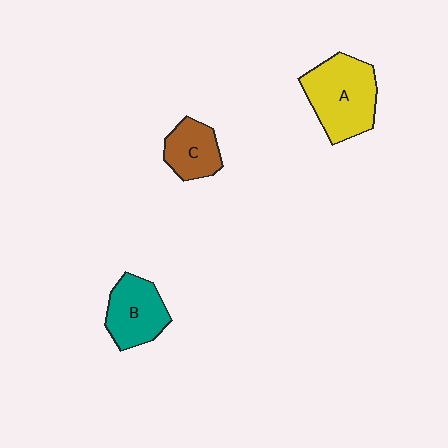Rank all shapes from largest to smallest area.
From largest to smallest: A (yellow), B (teal), C (brown).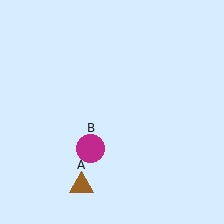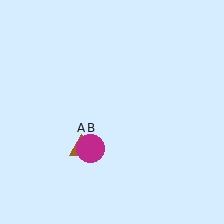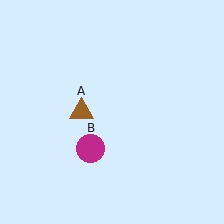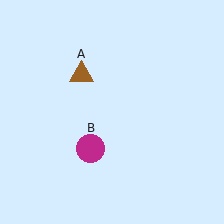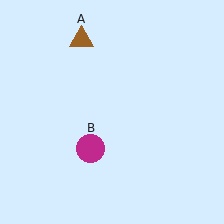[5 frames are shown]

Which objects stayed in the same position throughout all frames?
Magenta circle (object B) remained stationary.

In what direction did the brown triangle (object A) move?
The brown triangle (object A) moved up.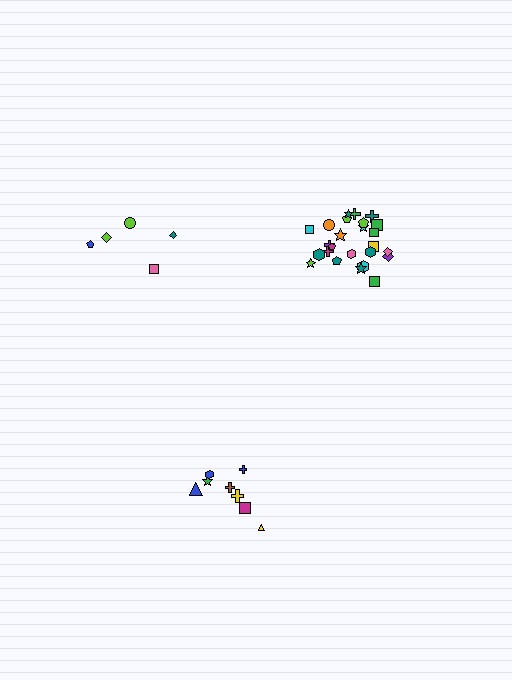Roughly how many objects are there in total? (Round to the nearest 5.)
Roughly 40 objects in total.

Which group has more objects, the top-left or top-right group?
The top-right group.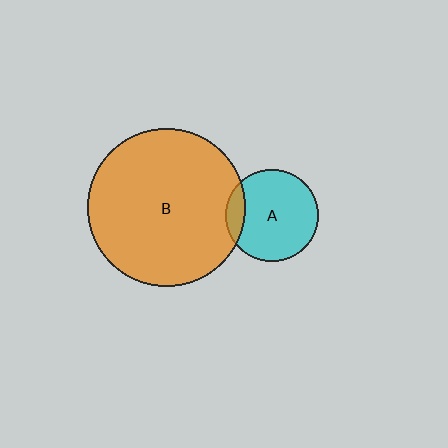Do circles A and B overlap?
Yes.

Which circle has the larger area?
Circle B (orange).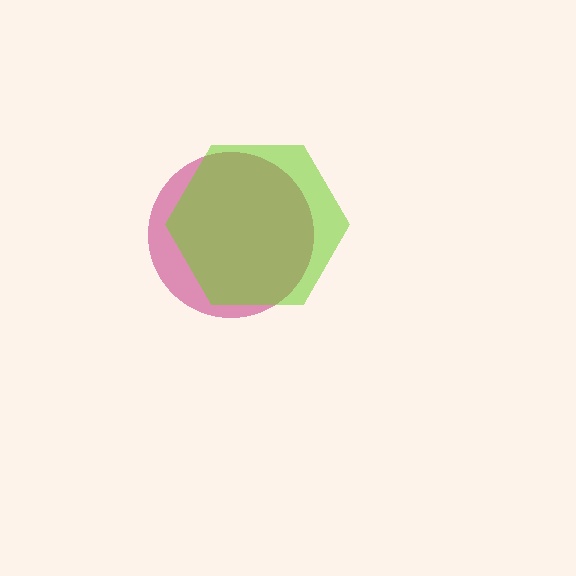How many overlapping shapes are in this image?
There are 2 overlapping shapes in the image.